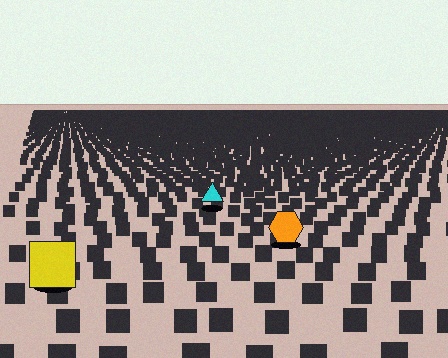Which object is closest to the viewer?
The yellow square is closest. The texture marks near it are larger and more spread out.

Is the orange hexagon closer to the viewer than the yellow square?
No. The yellow square is closer — you can tell from the texture gradient: the ground texture is coarser near it.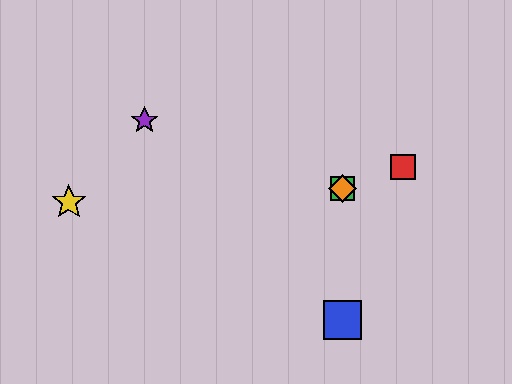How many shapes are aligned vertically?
3 shapes (the blue square, the green square, the orange diamond) are aligned vertically.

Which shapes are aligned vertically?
The blue square, the green square, the orange diamond are aligned vertically.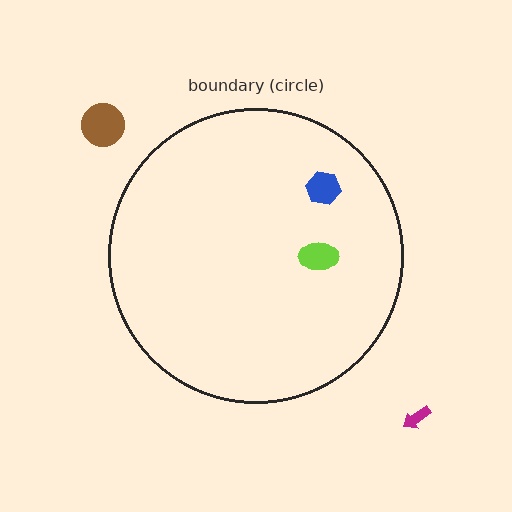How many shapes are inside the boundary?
2 inside, 2 outside.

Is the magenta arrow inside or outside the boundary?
Outside.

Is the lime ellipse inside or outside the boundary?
Inside.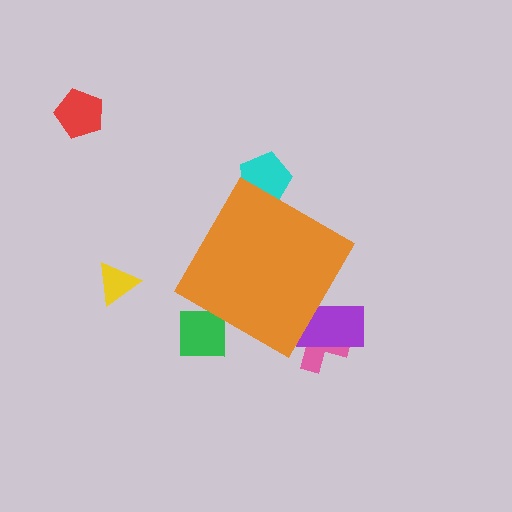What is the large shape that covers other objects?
An orange diamond.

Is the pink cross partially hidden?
Yes, the pink cross is partially hidden behind the orange diamond.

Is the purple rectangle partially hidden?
Yes, the purple rectangle is partially hidden behind the orange diamond.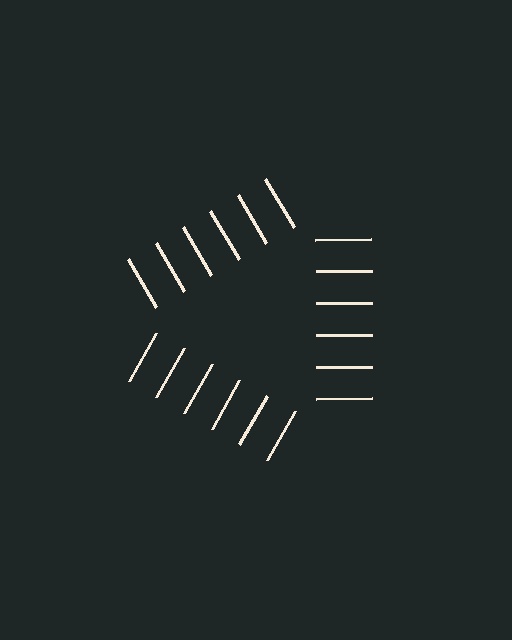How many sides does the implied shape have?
3 sides — the line-ends trace a triangle.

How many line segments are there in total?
18 — 6 along each of the 3 edges.